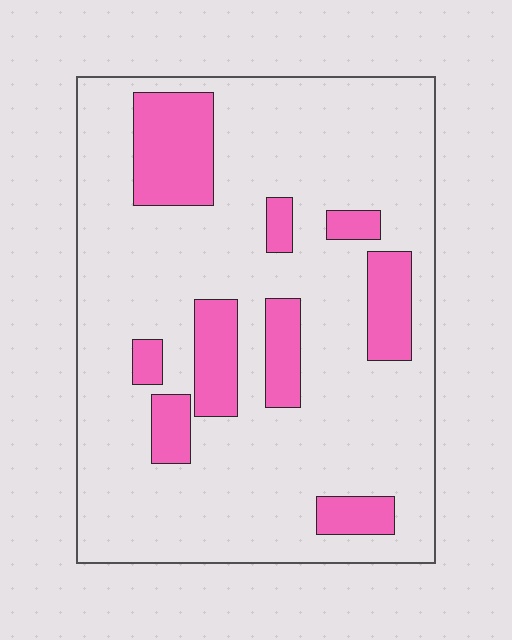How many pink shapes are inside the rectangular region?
9.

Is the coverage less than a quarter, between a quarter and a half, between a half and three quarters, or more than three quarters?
Less than a quarter.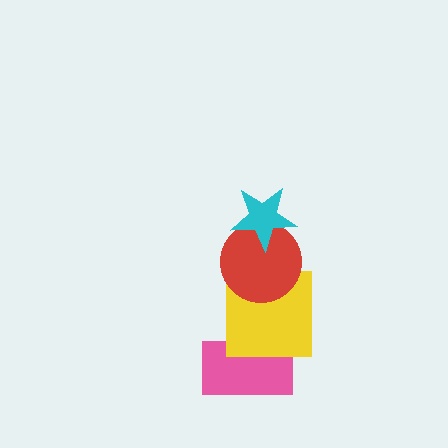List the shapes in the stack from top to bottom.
From top to bottom: the cyan star, the red circle, the yellow square, the pink rectangle.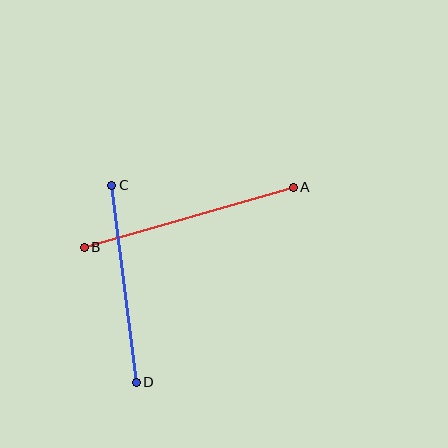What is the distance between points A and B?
The distance is approximately 218 pixels.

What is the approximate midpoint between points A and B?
The midpoint is at approximately (189, 217) pixels.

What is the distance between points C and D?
The distance is approximately 199 pixels.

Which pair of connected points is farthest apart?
Points A and B are farthest apart.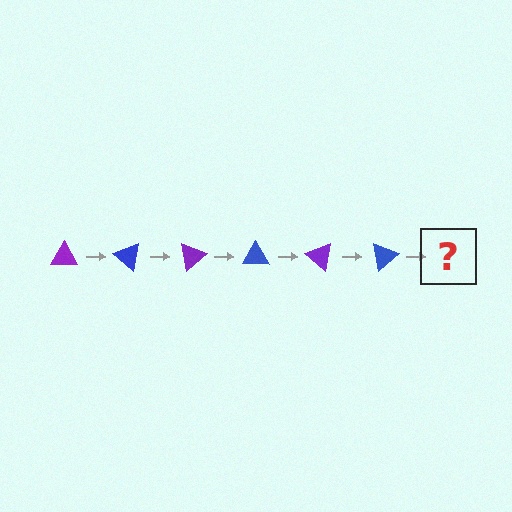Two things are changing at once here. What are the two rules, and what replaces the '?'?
The two rules are that it rotates 40 degrees each step and the color cycles through purple and blue. The '?' should be a purple triangle, rotated 240 degrees from the start.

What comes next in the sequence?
The next element should be a purple triangle, rotated 240 degrees from the start.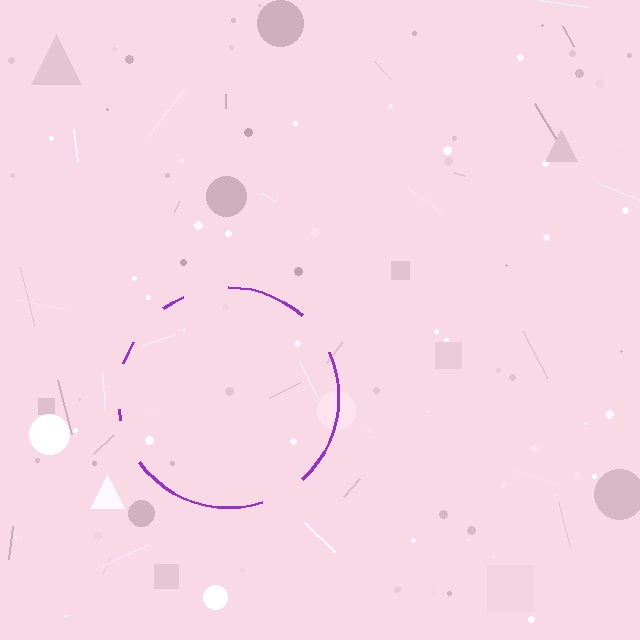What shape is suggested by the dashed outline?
The dashed outline suggests a circle.